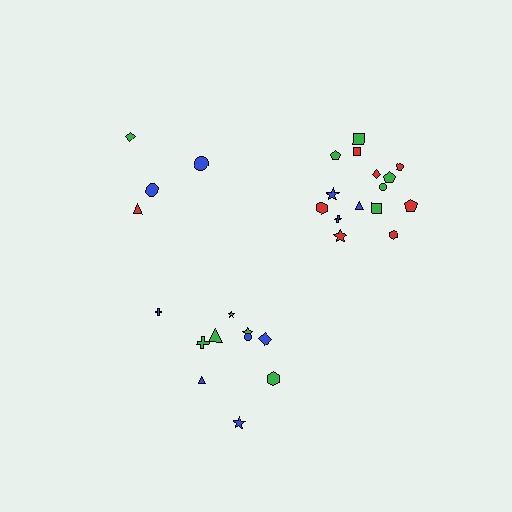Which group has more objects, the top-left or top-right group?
The top-right group.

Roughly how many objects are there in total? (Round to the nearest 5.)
Roughly 30 objects in total.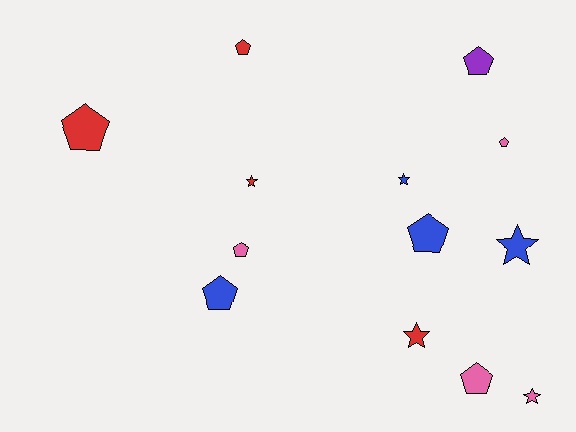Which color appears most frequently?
Red, with 4 objects.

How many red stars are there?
There are 2 red stars.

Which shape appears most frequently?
Pentagon, with 8 objects.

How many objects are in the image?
There are 13 objects.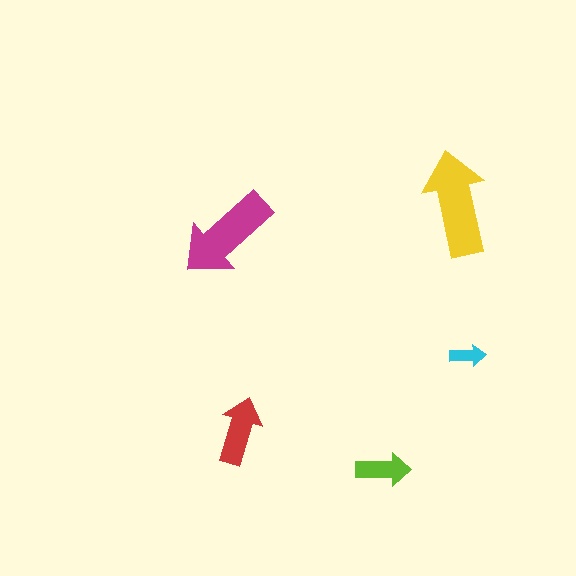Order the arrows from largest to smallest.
the yellow one, the magenta one, the red one, the lime one, the cyan one.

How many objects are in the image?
There are 5 objects in the image.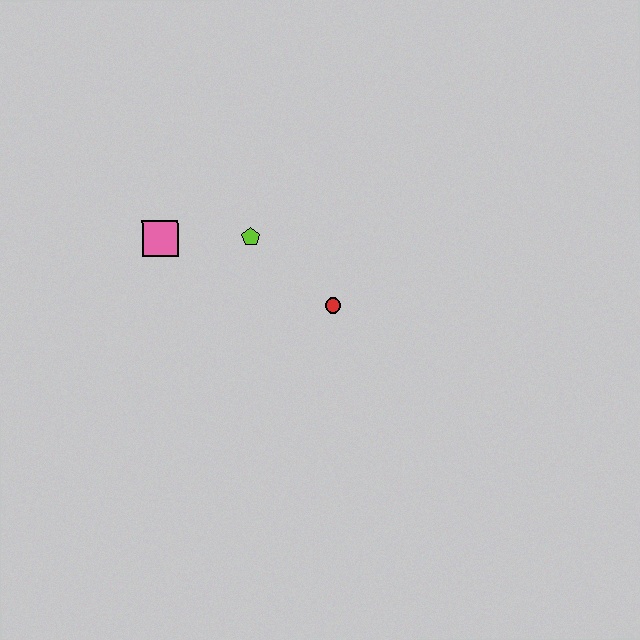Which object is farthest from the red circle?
The pink square is farthest from the red circle.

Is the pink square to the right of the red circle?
No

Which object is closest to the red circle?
The lime pentagon is closest to the red circle.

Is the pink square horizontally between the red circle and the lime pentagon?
No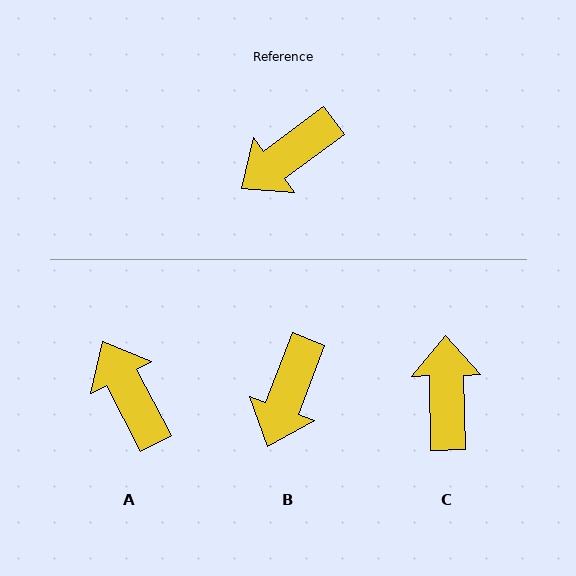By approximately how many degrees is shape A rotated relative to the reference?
Approximately 99 degrees clockwise.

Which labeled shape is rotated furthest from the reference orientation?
C, about 125 degrees away.